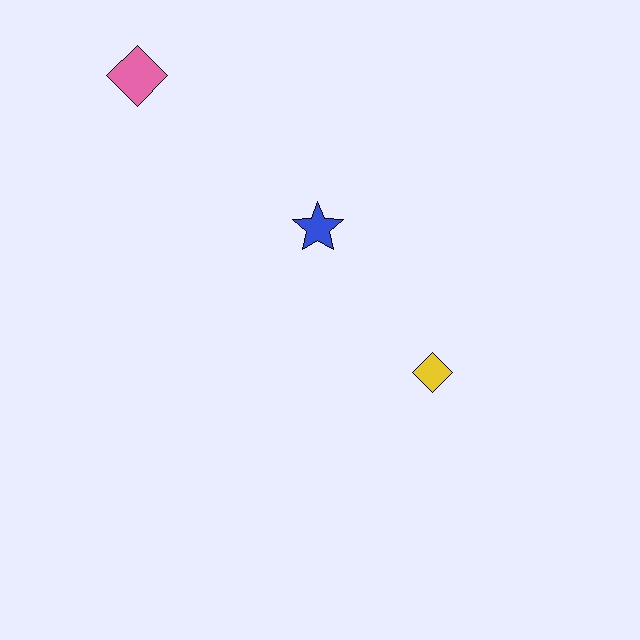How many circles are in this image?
There are no circles.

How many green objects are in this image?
There are no green objects.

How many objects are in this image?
There are 3 objects.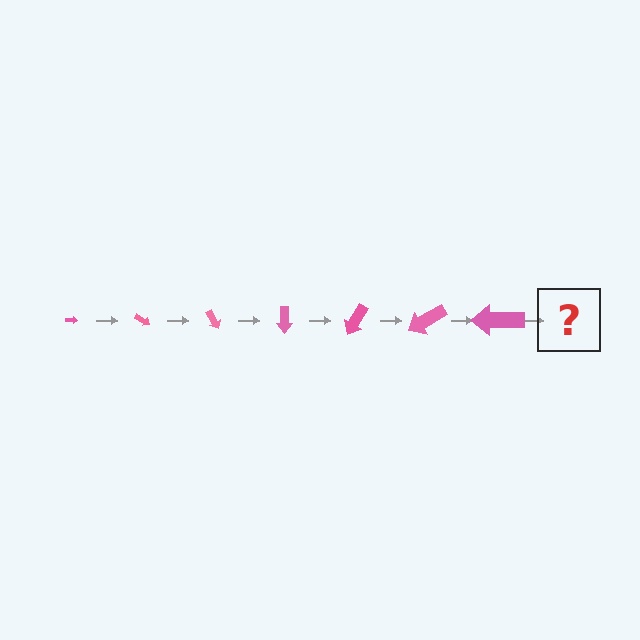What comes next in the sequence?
The next element should be an arrow, larger than the previous one and rotated 210 degrees from the start.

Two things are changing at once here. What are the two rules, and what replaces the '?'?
The two rules are that the arrow grows larger each step and it rotates 30 degrees each step. The '?' should be an arrow, larger than the previous one and rotated 210 degrees from the start.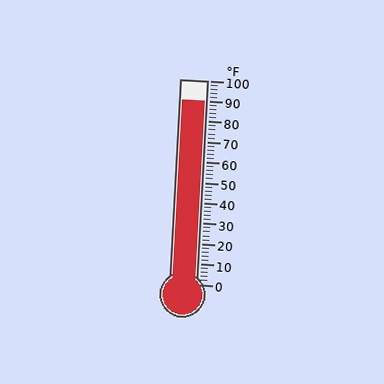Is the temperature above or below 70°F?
The temperature is above 70°F.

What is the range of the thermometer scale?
The thermometer scale ranges from 0°F to 100°F.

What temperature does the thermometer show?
The thermometer shows approximately 90°F.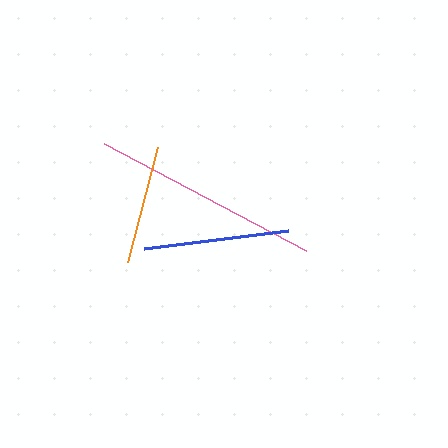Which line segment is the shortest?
The orange line is the shortest at approximately 119 pixels.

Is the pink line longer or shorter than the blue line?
The pink line is longer than the blue line.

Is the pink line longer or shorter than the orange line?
The pink line is longer than the orange line.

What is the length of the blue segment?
The blue segment is approximately 145 pixels long.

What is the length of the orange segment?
The orange segment is approximately 119 pixels long.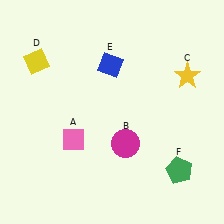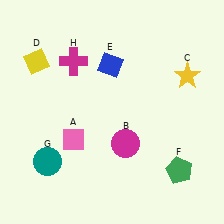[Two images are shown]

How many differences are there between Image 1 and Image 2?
There are 2 differences between the two images.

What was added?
A teal circle (G), a magenta cross (H) were added in Image 2.